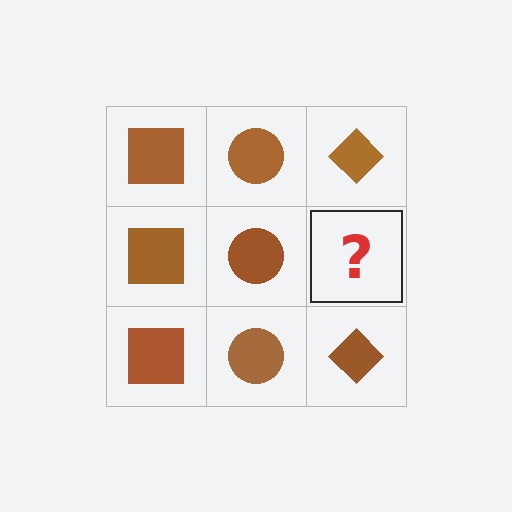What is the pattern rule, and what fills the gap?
The rule is that each column has a consistent shape. The gap should be filled with a brown diamond.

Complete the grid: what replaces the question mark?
The question mark should be replaced with a brown diamond.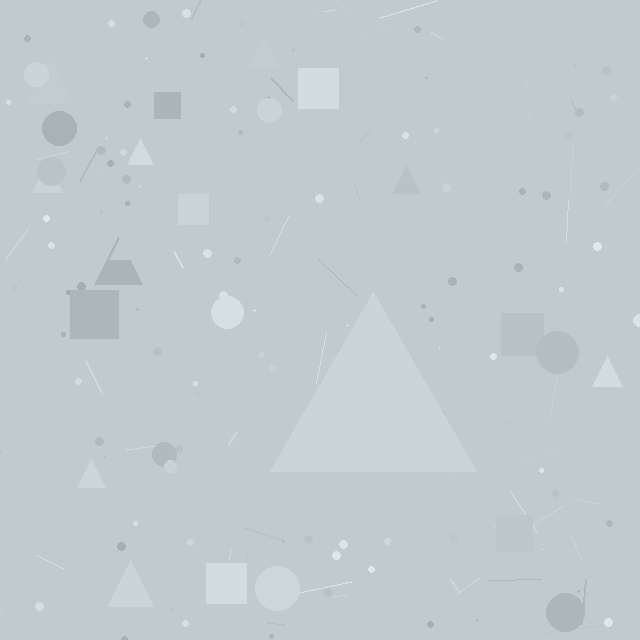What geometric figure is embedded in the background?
A triangle is embedded in the background.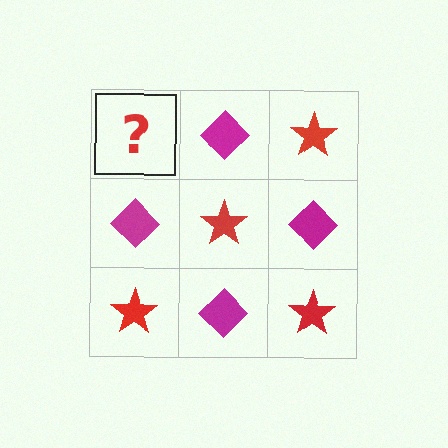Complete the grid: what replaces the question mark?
The question mark should be replaced with a red star.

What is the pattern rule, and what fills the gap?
The rule is that it alternates red star and magenta diamond in a checkerboard pattern. The gap should be filled with a red star.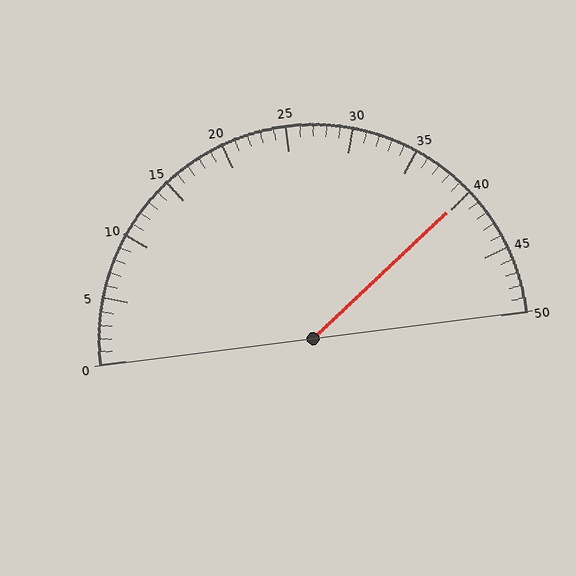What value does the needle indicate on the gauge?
The needle indicates approximately 40.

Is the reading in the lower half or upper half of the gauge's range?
The reading is in the upper half of the range (0 to 50).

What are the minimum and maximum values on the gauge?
The gauge ranges from 0 to 50.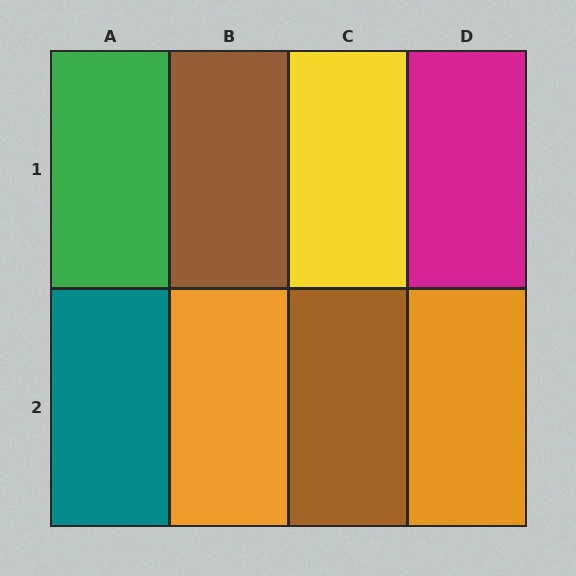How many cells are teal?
1 cell is teal.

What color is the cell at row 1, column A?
Green.